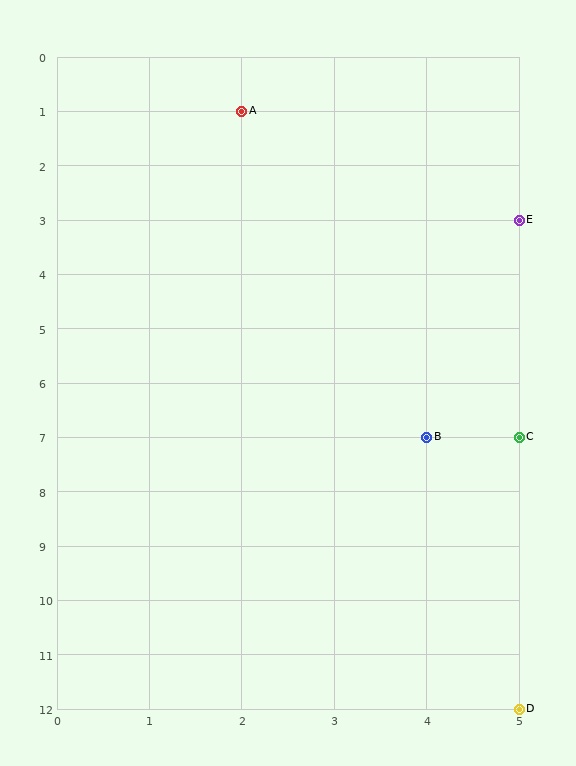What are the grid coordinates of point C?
Point C is at grid coordinates (5, 7).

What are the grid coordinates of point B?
Point B is at grid coordinates (4, 7).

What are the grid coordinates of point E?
Point E is at grid coordinates (5, 3).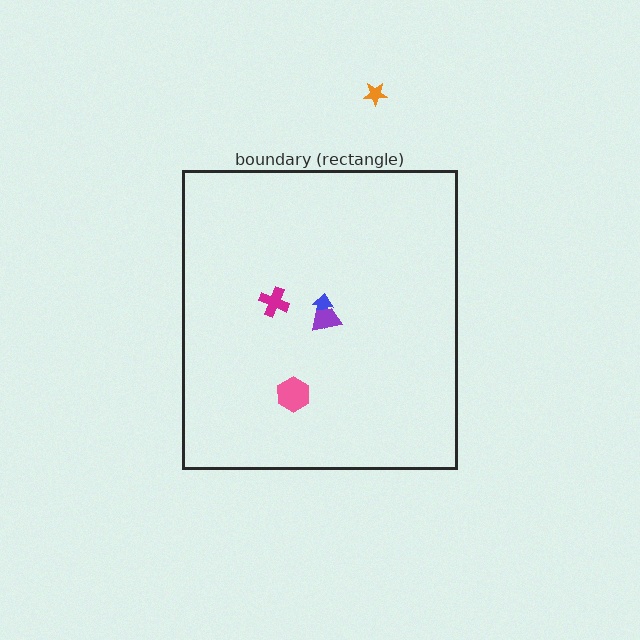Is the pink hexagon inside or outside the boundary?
Inside.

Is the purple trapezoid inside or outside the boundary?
Inside.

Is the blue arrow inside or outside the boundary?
Inside.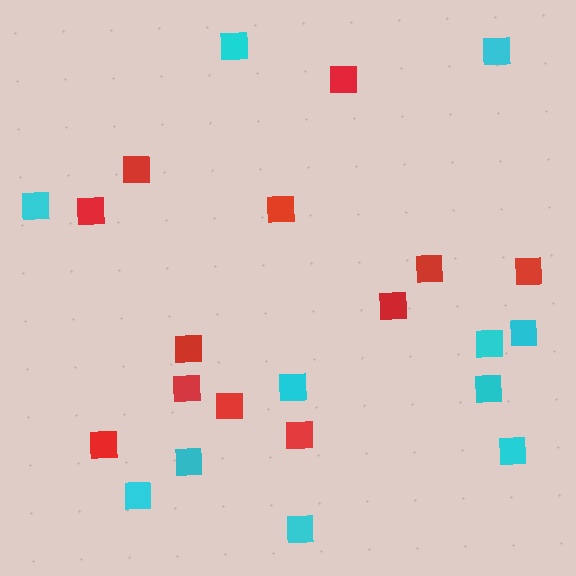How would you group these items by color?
There are 2 groups: one group of cyan squares (11) and one group of red squares (12).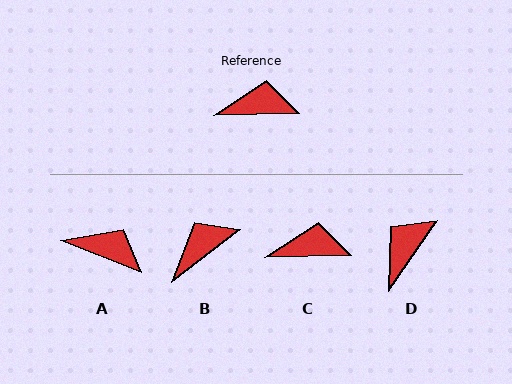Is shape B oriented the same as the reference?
No, it is off by about 36 degrees.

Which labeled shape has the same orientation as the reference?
C.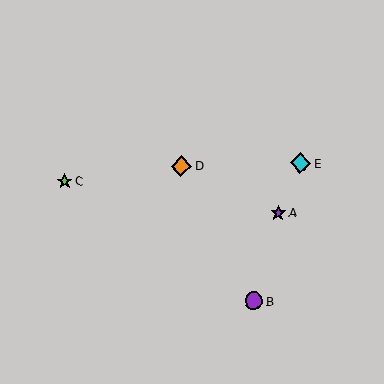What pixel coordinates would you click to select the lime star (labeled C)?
Click at (65, 182) to select the lime star C.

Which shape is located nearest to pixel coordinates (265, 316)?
The purple circle (labeled B) at (254, 301) is nearest to that location.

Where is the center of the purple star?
The center of the purple star is at (278, 213).